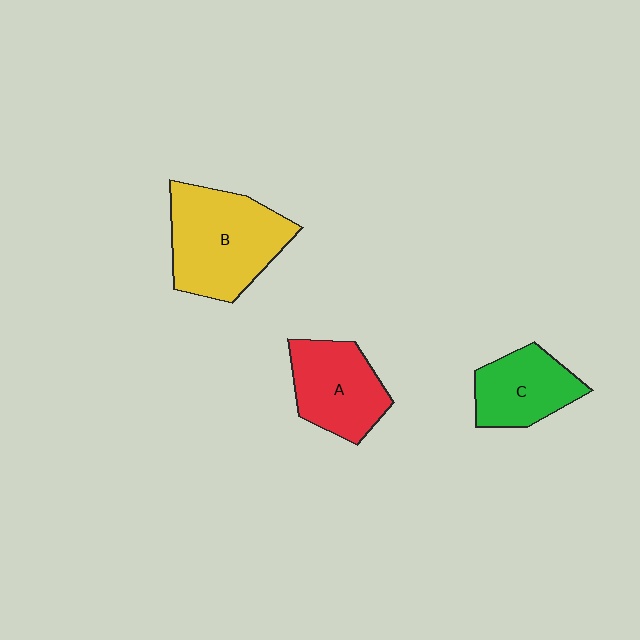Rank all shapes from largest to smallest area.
From largest to smallest: B (yellow), A (red), C (green).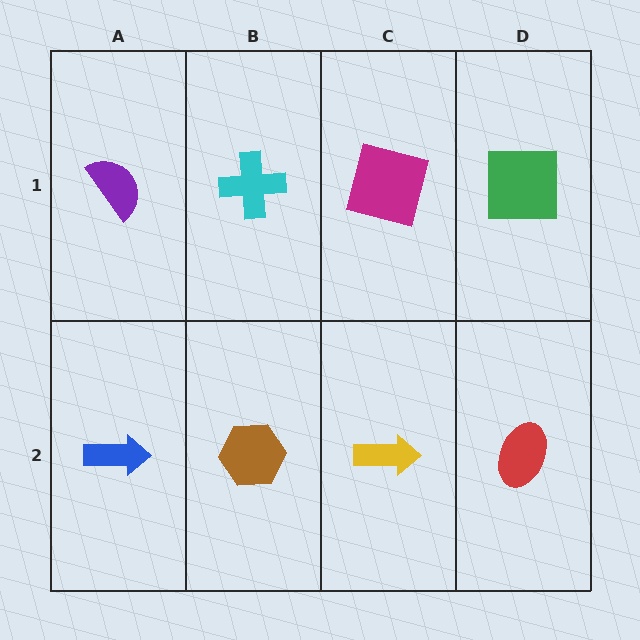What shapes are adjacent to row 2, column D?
A green square (row 1, column D), a yellow arrow (row 2, column C).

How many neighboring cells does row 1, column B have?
3.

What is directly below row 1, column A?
A blue arrow.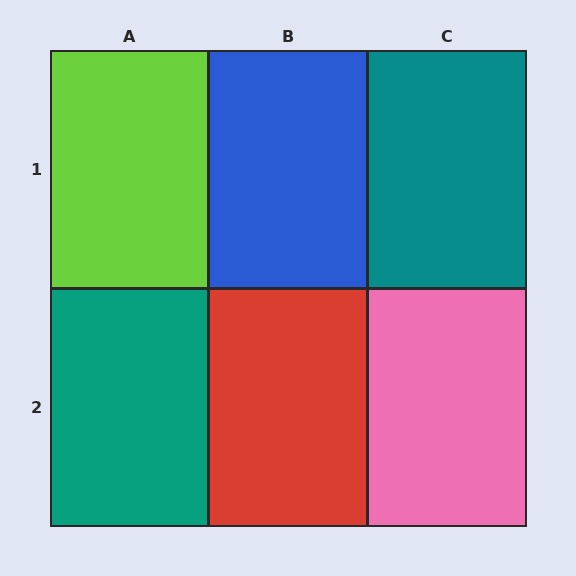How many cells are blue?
1 cell is blue.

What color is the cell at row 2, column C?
Pink.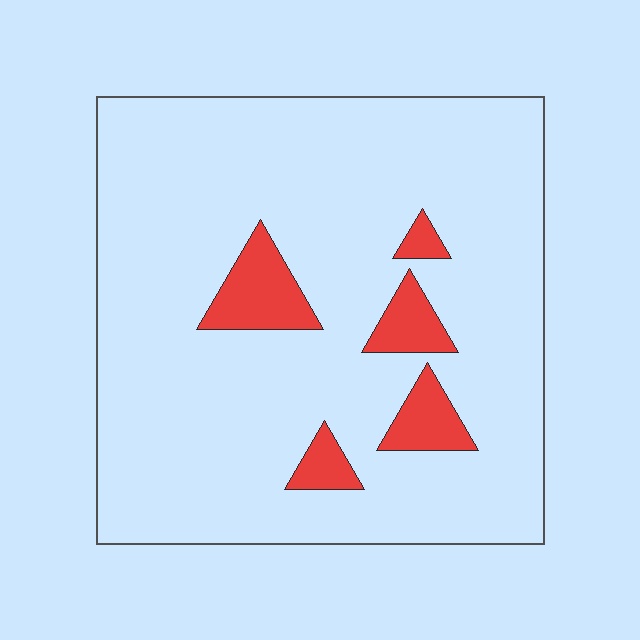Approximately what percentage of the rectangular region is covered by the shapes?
Approximately 10%.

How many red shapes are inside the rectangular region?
5.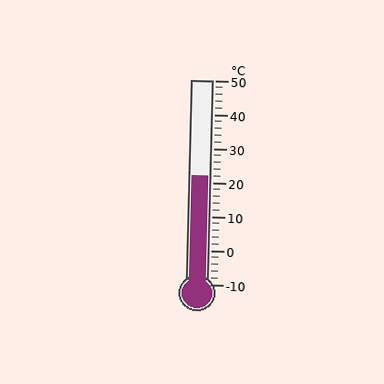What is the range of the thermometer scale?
The thermometer scale ranges from -10°C to 50°C.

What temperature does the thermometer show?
The thermometer shows approximately 22°C.